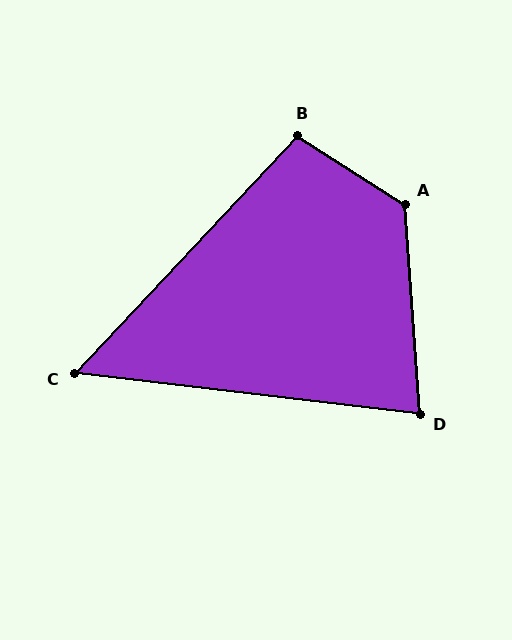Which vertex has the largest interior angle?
A, at approximately 126 degrees.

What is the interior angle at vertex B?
Approximately 101 degrees (obtuse).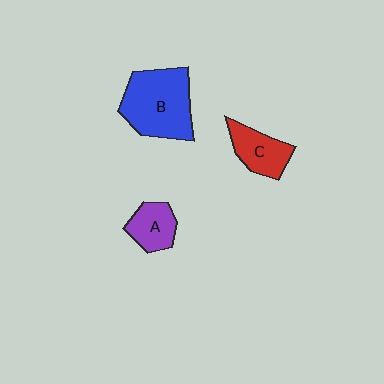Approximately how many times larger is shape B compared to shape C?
Approximately 1.9 times.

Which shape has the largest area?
Shape B (blue).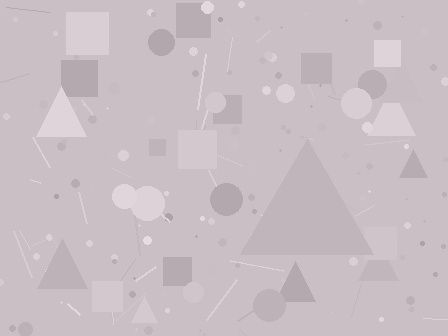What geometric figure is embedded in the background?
A triangle is embedded in the background.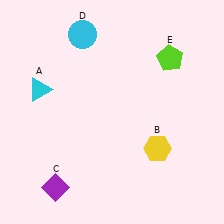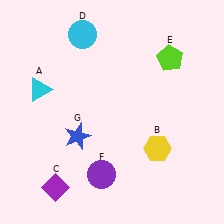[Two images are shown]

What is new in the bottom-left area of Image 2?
A purple circle (F) was added in the bottom-left area of Image 2.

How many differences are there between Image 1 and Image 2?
There are 2 differences between the two images.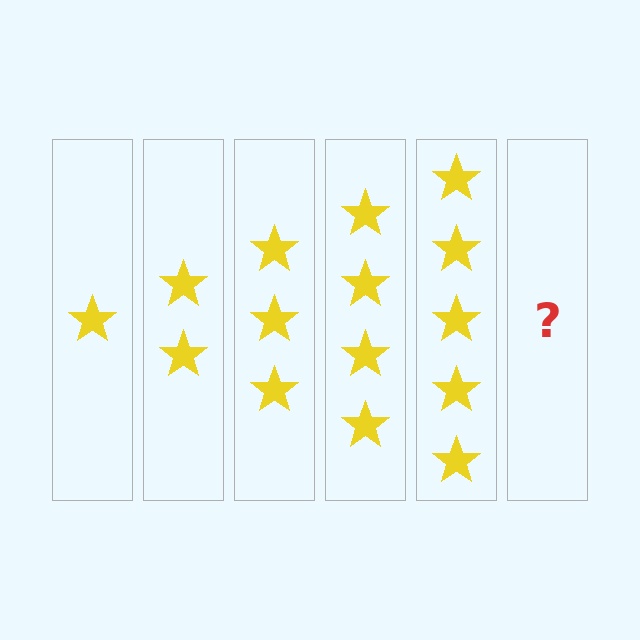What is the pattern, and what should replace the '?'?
The pattern is that each step adds one more star. The '?' should be 6 stars.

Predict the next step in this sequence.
The next step is 6 stars.